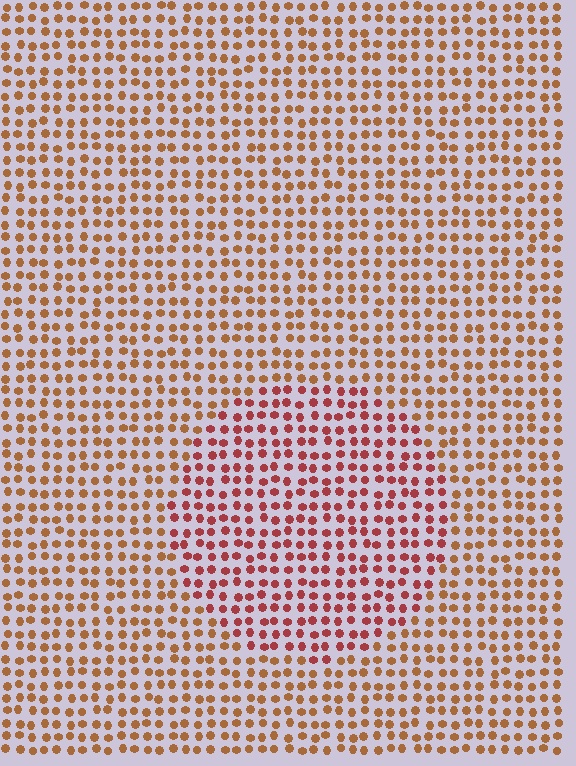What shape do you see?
I see a circle.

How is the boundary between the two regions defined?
The boundary is defined purely by a slight shift in hue (about 31 degrees). Spacing, size, and orientation are identical on both sides.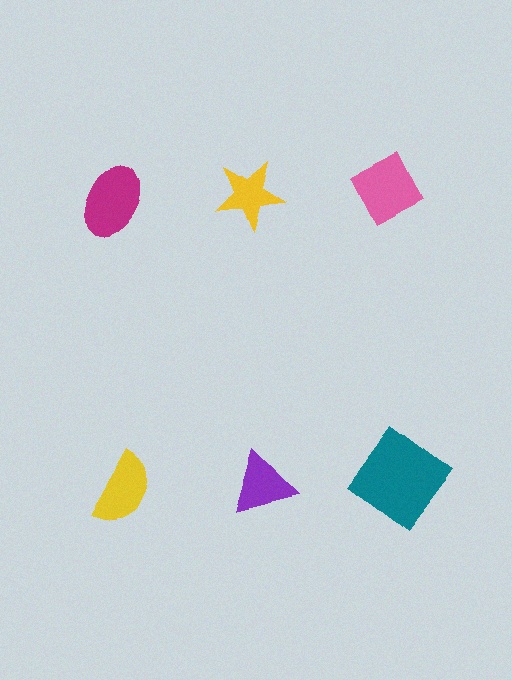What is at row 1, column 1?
A magenta ellipse.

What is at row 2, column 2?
A purple triangle.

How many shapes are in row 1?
3 shapes.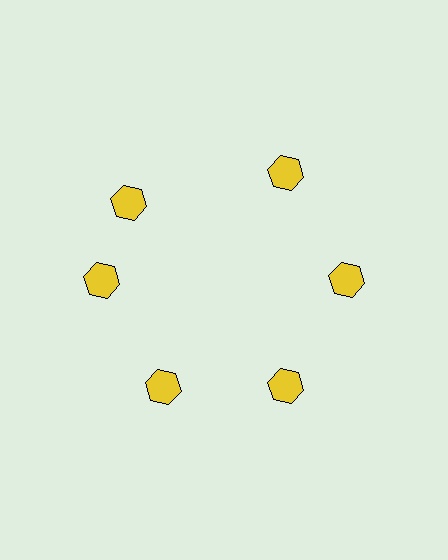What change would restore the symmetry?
The symmetry would be restored by rotating it back into even spacing with its neighbors so that all 6 hexagons sit at equal angles and equal distance from the center.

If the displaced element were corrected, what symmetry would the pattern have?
It would have 6-fold rotational symmetry — the pattern would map onto itself every 60 degrees.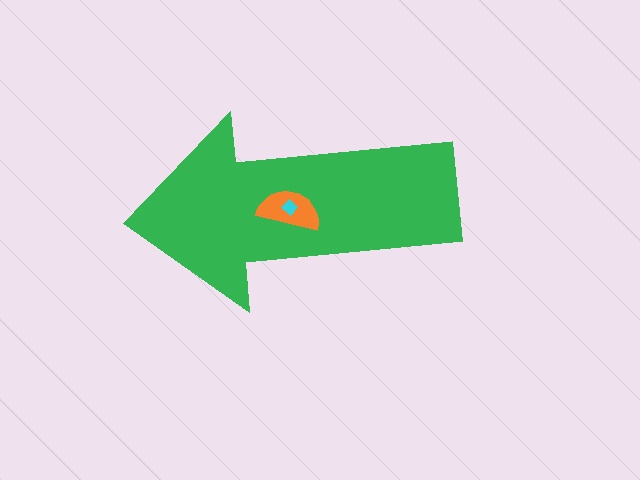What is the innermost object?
The cyan diamond.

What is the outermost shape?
The green arrow.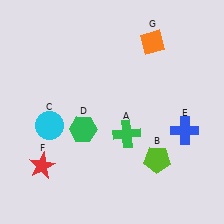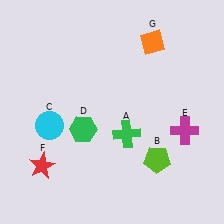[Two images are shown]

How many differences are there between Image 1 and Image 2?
There is 1 difference between the two images.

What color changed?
The cross (E) changed from blue in Image 1 to magenta in Image 2.